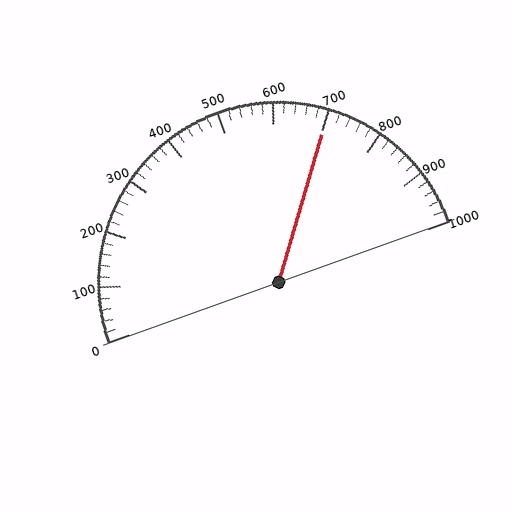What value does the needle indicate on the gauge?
The needle indicates approximately 700.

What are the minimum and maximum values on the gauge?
The gauge ranges from 0 to 1000.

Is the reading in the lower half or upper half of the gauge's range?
The reading is in the upper half of the range (0 to 1000).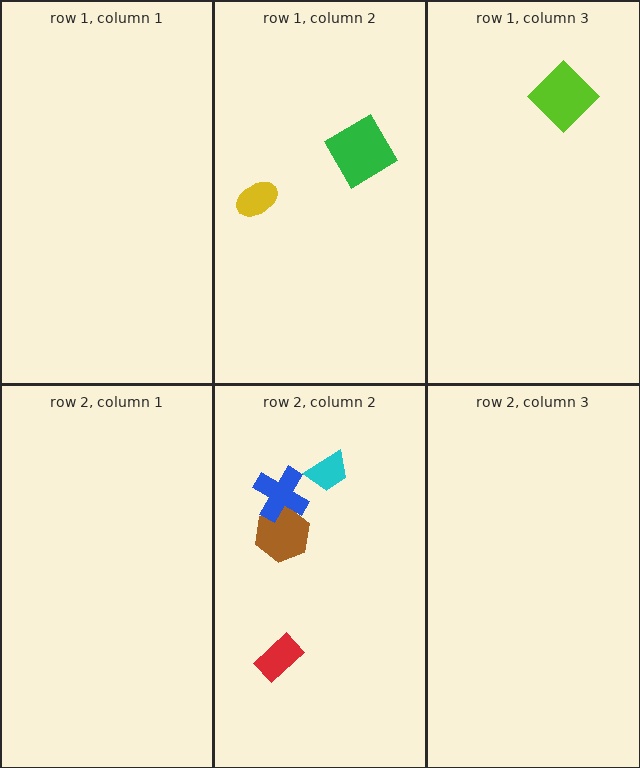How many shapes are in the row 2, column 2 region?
4.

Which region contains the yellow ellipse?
The row 1, column 2 region.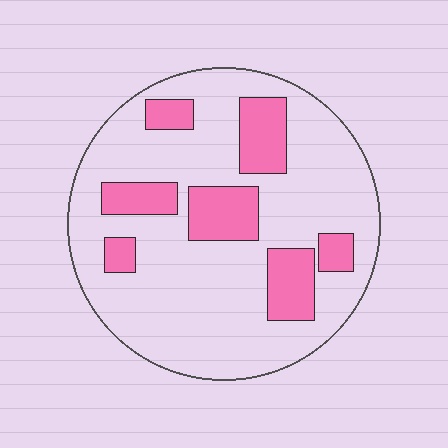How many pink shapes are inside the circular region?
7.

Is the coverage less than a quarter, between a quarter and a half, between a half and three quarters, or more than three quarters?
Less than a quarter.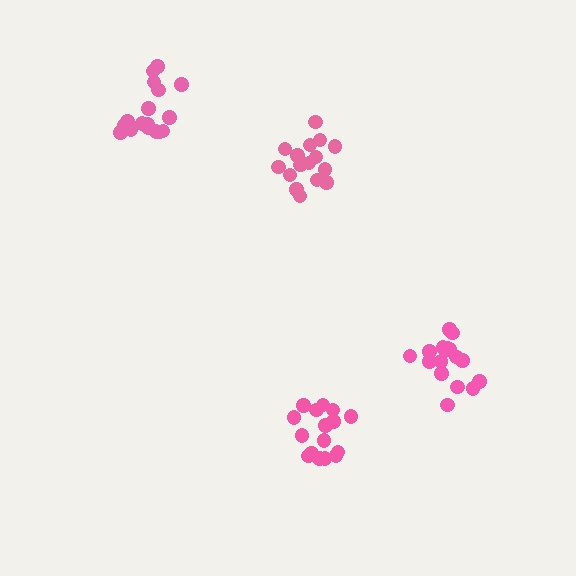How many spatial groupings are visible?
There are 4 spatial groupings.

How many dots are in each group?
Group 1: 16 dots, Group 2: 17 dots, Group 3: 16 dots, Group 4: 17 dots (66 total).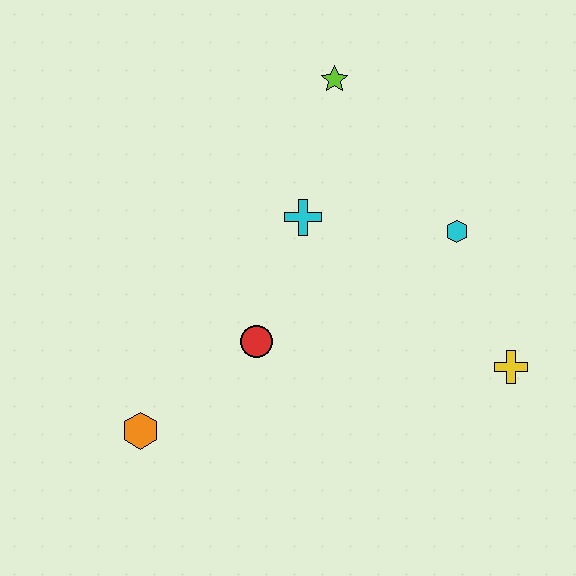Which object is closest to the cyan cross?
The red circle is closest to the cyan cross.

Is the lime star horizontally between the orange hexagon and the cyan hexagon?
Yes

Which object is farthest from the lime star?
The orange hexagon is farthest from the lime star.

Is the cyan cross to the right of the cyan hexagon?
No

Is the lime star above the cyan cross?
Yes